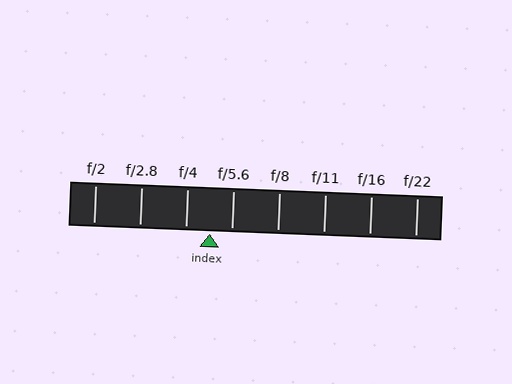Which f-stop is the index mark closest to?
The index mark is closest to f/5.6.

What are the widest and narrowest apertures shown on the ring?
The widest aperture shown is f/2 and the narrowest is f/22.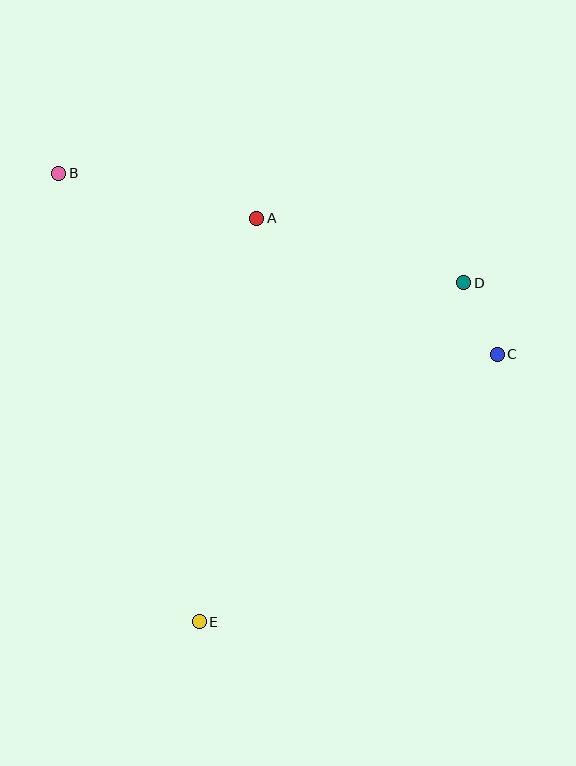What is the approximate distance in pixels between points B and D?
The distance between B and D is approximately 420 pixels.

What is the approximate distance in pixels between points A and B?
The distance between A and B is approximately 203 pixels.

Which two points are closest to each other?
Points C and D are closest to each other.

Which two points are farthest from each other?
Points B and C are farthest from each other.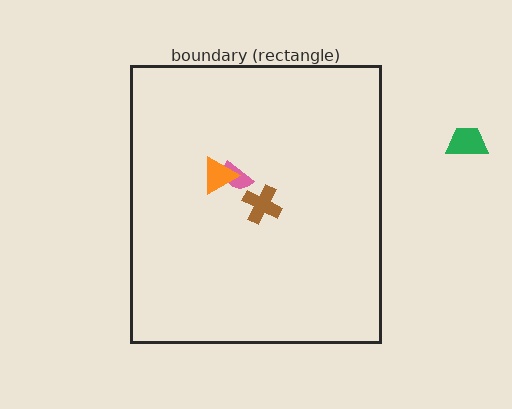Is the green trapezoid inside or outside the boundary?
Outside.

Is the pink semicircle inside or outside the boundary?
Inside.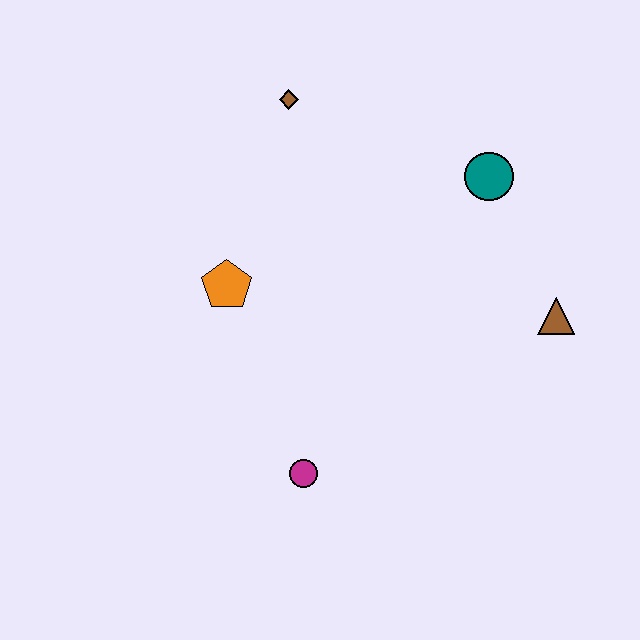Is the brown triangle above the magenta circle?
Yes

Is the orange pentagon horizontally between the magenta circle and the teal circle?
No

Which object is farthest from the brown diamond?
The magenta circle is farthest from the brown diamond.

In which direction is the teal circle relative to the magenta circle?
The teal circle is above the magenta circle.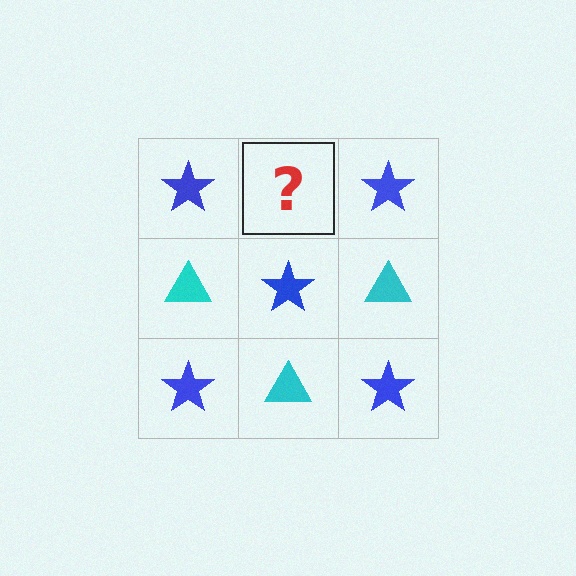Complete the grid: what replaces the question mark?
The question mark should be replaced with a cyan triangle.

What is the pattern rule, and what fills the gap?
The rule is that it alternates blue star and cyan triangle in a checkerboard pattern. The gap should be filled with a cyan triangle.